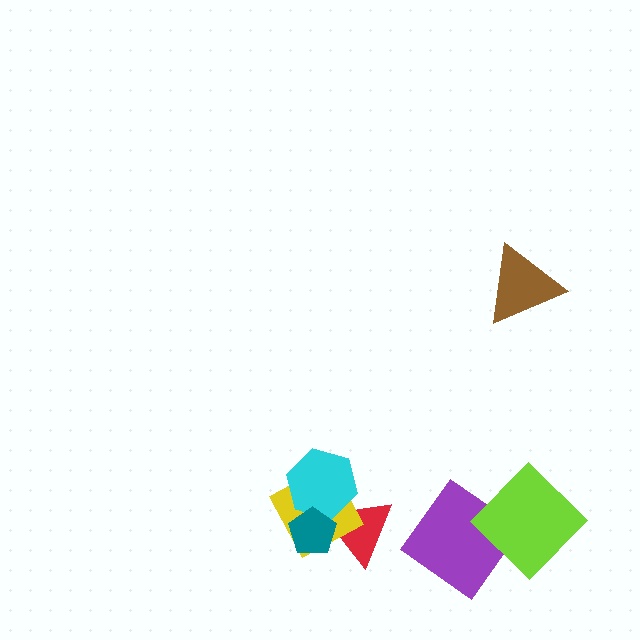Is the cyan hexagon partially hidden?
Yes, it is partially covered by another shape.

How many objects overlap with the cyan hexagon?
3 objects overlap with the cyan hexagon.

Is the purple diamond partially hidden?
Yes, it is partially covered by another shape.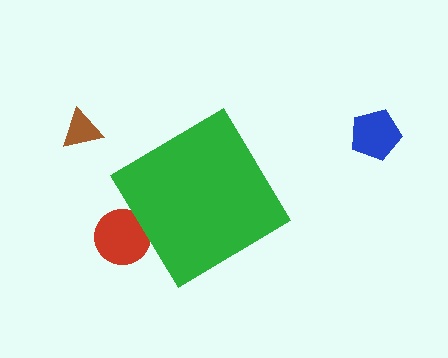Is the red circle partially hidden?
Yes, the red circle is partially hidden behind the green diamond.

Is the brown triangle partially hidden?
No, the brown triangle is fully visible.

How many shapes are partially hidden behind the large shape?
1 shape is partially hidden.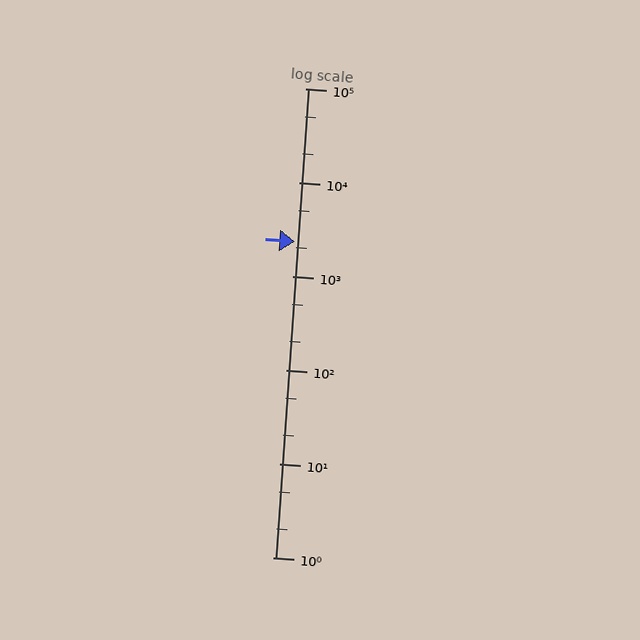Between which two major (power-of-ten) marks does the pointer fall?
The pointer is between 1000 and 10000.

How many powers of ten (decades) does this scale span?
The scale spans 5 decades, from 1 to 100000.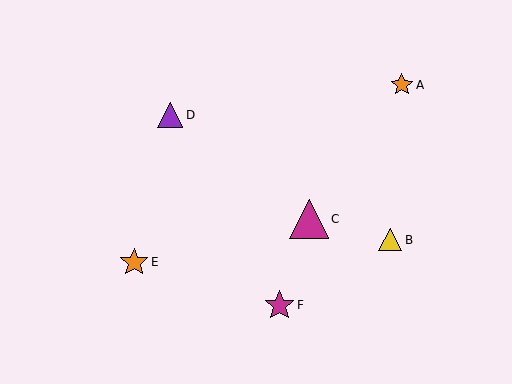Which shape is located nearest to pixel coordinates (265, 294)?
The magenta star (labeled F) at (279, 305) is nearest to that location.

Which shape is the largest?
The magenta triangle (labeled C) is the largest.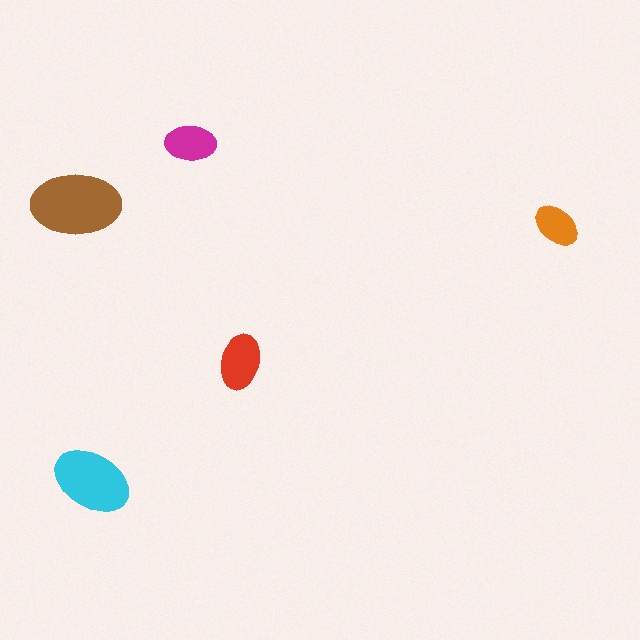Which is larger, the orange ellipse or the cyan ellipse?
The cyan one.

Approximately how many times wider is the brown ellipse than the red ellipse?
About 1.5 times wider.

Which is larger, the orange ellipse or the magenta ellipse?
The magenta one.